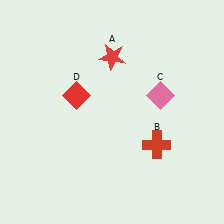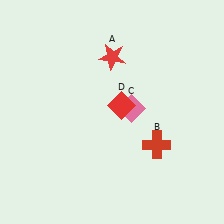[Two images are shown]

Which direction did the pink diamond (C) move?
The pink diamond (C) moved left.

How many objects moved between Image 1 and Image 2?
2 objects moved between the two images.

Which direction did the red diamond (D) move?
The red diamond (D) moved right.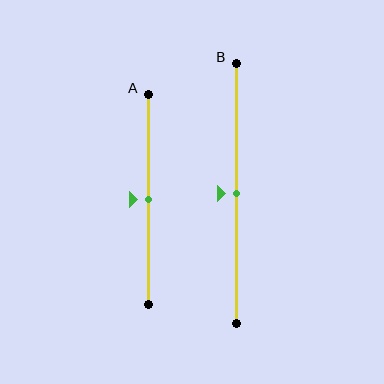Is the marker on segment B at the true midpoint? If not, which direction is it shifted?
Yes, the marker on segment B is at the true midpoint.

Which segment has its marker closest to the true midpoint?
Segment A has its marker closest to the true midpoint.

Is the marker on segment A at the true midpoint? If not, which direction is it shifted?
Yes, the marker on segment A is at the true midpoint.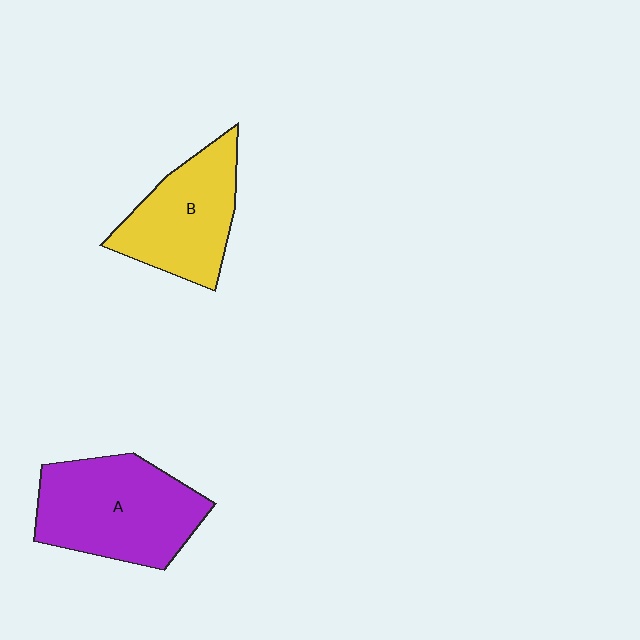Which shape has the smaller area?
Shape B (yellow).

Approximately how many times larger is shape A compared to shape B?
Approximately 1.3 times.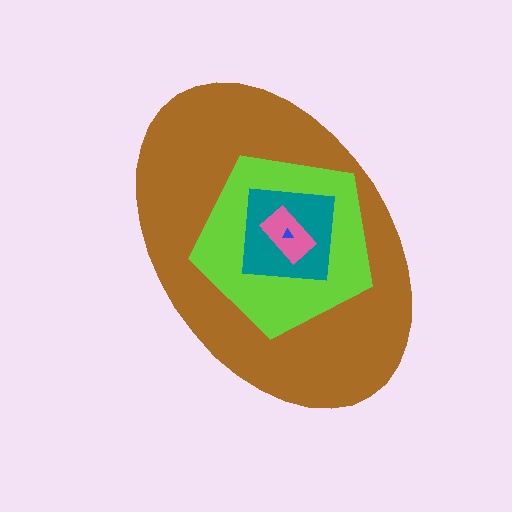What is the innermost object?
The blue triangle.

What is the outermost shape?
The brown ellipse.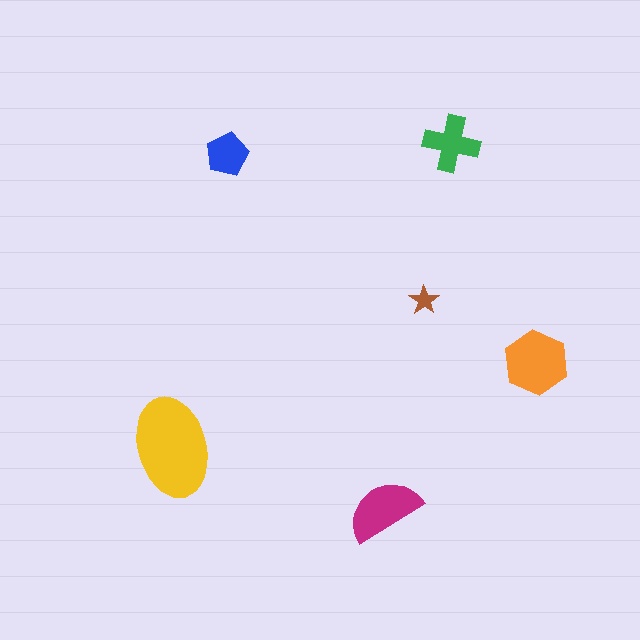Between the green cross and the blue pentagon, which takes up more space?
The green cross.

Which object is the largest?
The yellow ellipse.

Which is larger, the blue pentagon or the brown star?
The blue pentagon.